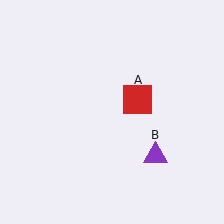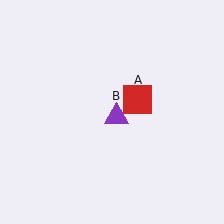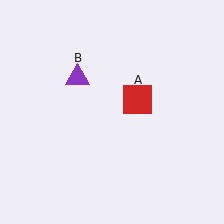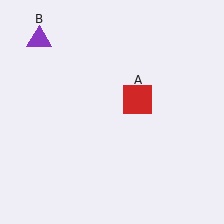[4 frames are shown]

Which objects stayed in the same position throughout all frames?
Red square (object A) remained stationary.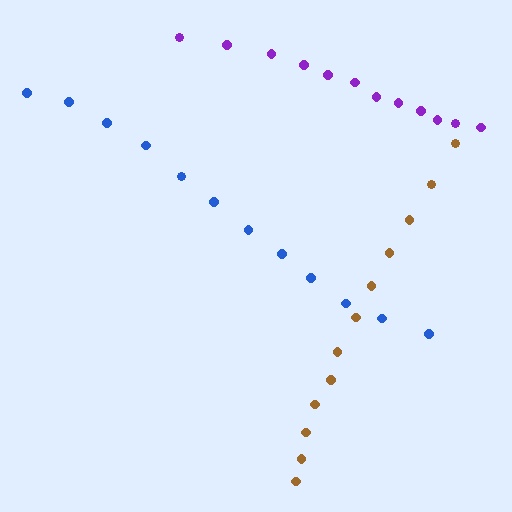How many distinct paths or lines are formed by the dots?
There are 3 distinct paths.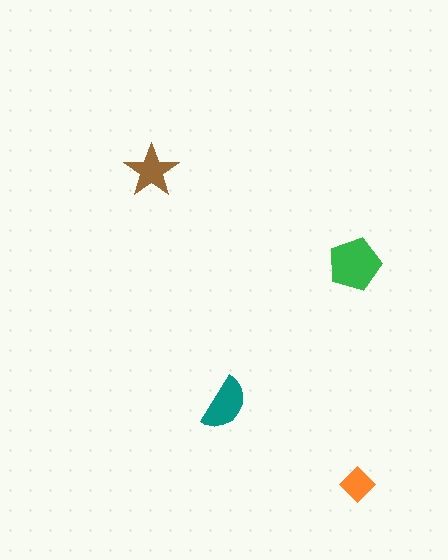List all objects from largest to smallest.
The green pentagon, the teal semicircle, the brown star, the orange diamond.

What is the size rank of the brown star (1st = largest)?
3rd.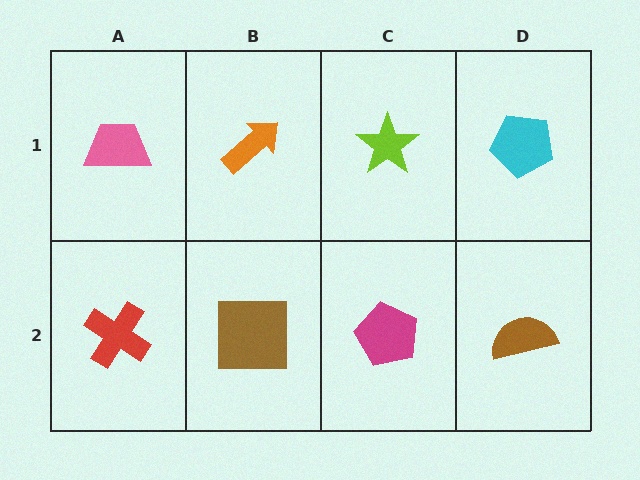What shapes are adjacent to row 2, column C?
A lime star (row 1, column C), a brown square (row 2, column B), a brown semicircle (row 2, column D).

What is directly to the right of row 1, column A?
An orange arrow.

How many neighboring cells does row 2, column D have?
2.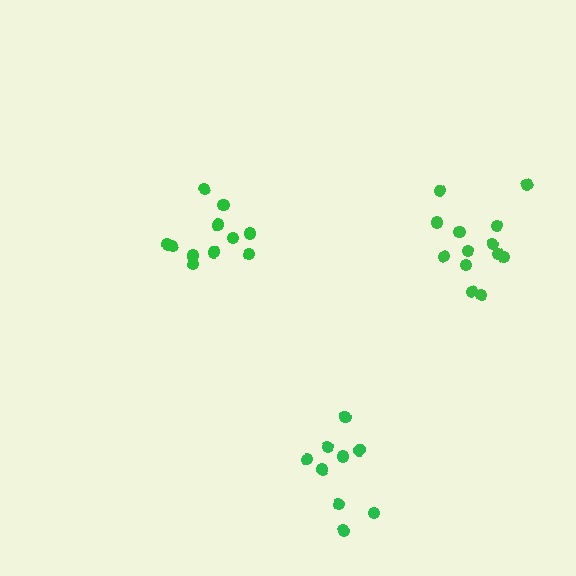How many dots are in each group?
Group 1: 9 dots, Group 2: 11 dots, Group 3: 13 dots (33 total).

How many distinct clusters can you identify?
There are 3 distinct clusters.